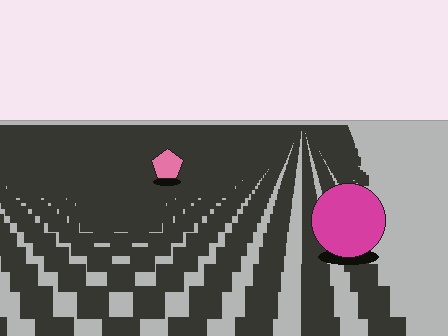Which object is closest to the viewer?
The magenta circle is closest. The texture marks near it are larger and more spread out.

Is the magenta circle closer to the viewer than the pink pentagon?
Yes. The magenta circle is closer — you can tell from the texture gradient: the ground texture is coarser near it.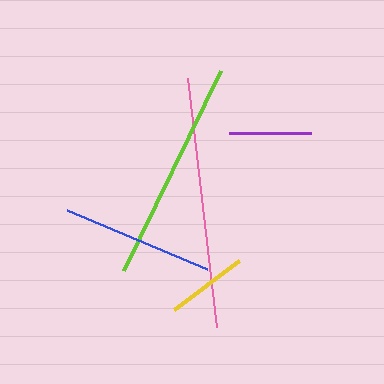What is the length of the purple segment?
The purple segment is approximately 82 pixels long.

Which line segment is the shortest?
The yellow line is the shortest at approximately 82 pixels.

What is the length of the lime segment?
The lime segment is approximately 223 pixels long.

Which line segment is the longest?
The pink line is the longest at approximately 250 pixels.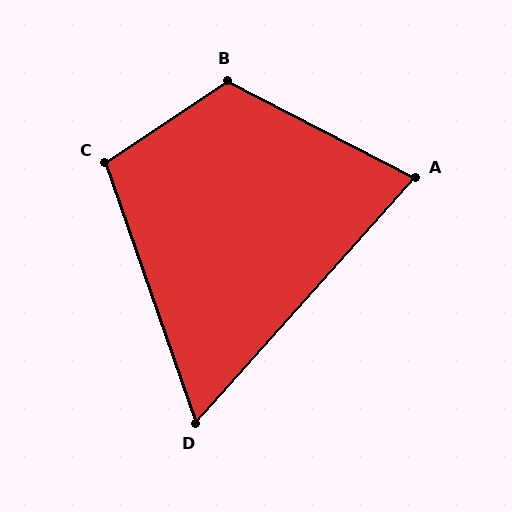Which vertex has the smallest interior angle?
D, at approximately 61 degrees.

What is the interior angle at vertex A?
Approximately 75 degrees (acute).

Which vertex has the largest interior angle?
B, at approximately 119 degrees.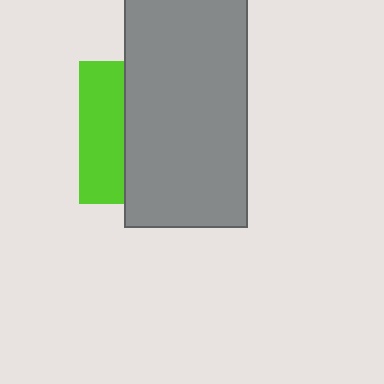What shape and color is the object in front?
The object in front is a gray rectangle.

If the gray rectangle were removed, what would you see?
You would see the complete lime square.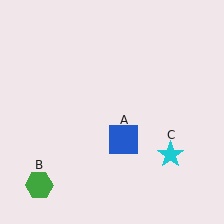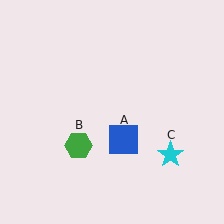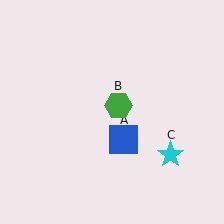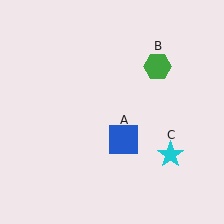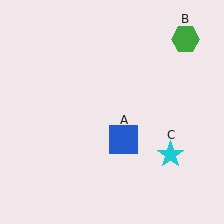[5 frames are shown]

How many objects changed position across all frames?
1 object changed position: green hexagon (object B).